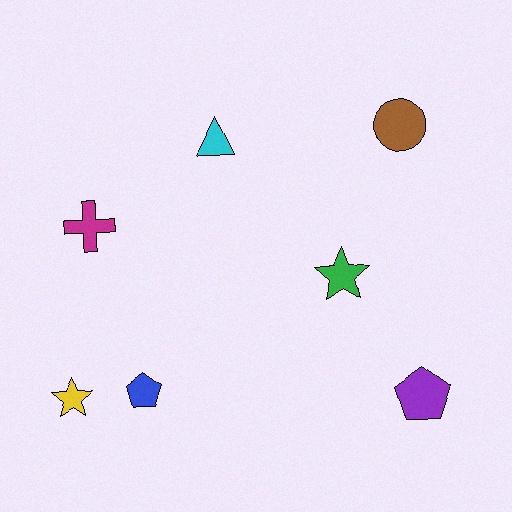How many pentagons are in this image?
There are 2 pentagons.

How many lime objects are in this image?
There are no lime objects.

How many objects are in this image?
There are 7 objects.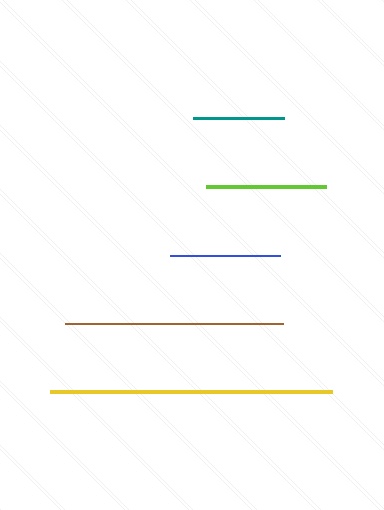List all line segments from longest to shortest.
From longest to shortest: yellow, brown, lime, blue, teal.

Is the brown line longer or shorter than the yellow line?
The yellow line is longer than the brown line.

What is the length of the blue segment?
The blue segment is approximately 111 pixels long.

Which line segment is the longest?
The yellow line is the longest at approximately 283 pixels.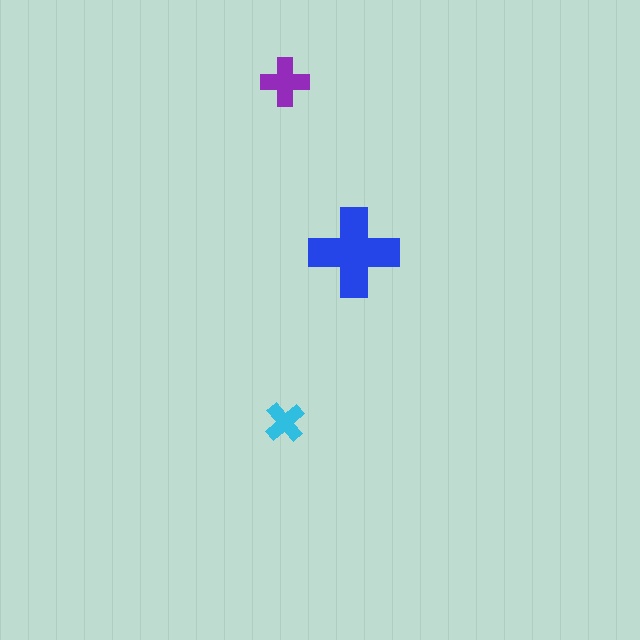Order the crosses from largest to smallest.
the blue one, the purple one, the cyan one.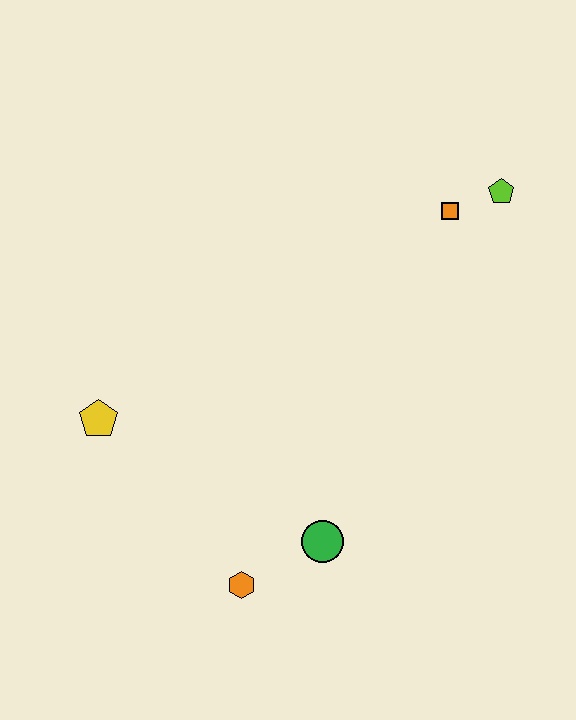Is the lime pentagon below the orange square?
No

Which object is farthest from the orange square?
The orange hexagon is farthest from the orange square.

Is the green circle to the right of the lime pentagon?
No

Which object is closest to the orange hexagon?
The green circle is closest to the orange hexagon.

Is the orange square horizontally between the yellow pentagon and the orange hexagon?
No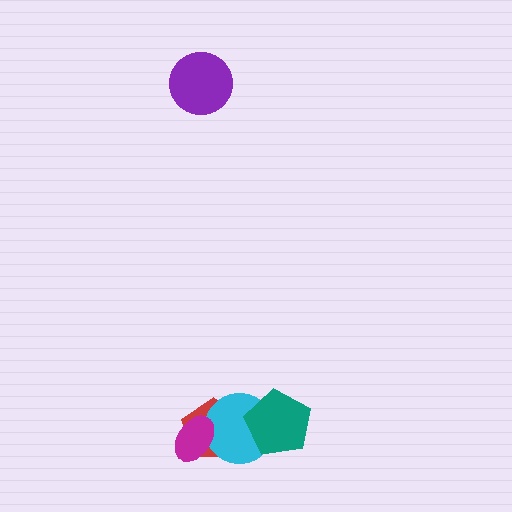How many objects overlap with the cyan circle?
3 objects overlap with the cyan circle.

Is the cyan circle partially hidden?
Yes, it is partially covered by another shape.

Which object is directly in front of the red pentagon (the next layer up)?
The cyan circle is directly in front of the red pentagon.